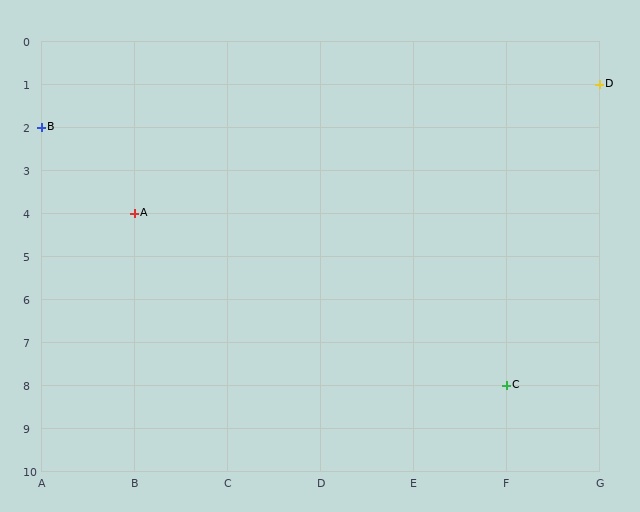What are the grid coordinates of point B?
Point B is at grid coordinates (A, 2).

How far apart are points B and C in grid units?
Points B and C are 5 columns and 6 rows apart (about 7.8 grid units diagonally).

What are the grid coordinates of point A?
Point A is at grid coordinates (B, 4).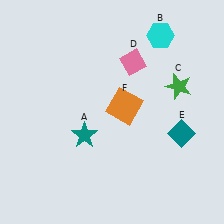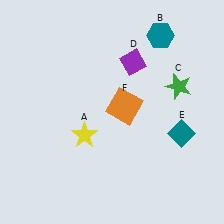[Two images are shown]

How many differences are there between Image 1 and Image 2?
There are 3 differences between the two images.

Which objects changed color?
A changed from teal to yellow. B changed from cyan to teal. D changed from pink to purple.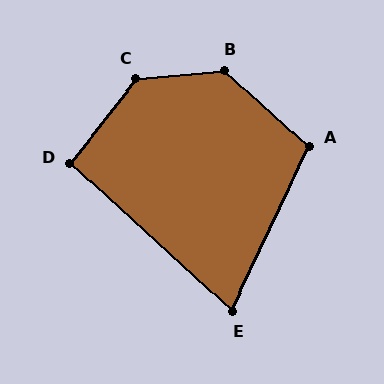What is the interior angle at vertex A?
Approximately 107 degrees (obtuse).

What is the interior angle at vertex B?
Approximately 132 degrees (obtuse).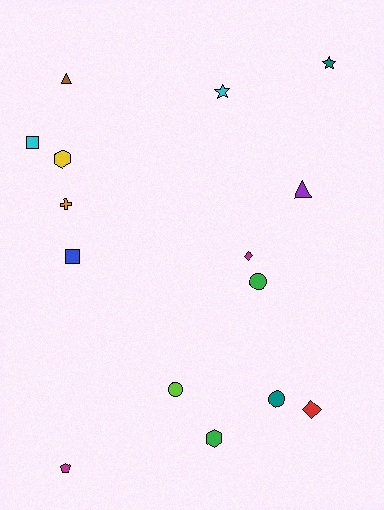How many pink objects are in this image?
There are no pink objects.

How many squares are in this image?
There are 2 squares.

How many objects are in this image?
There are 15 objects.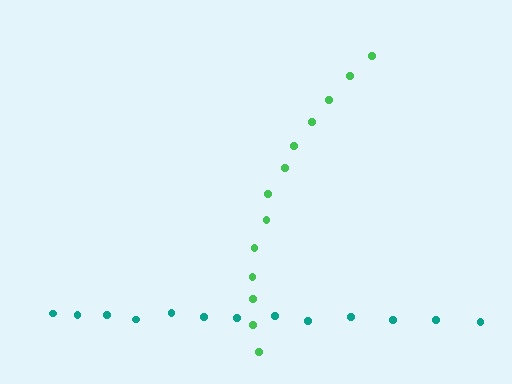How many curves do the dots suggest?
There are 2 distinct paths.